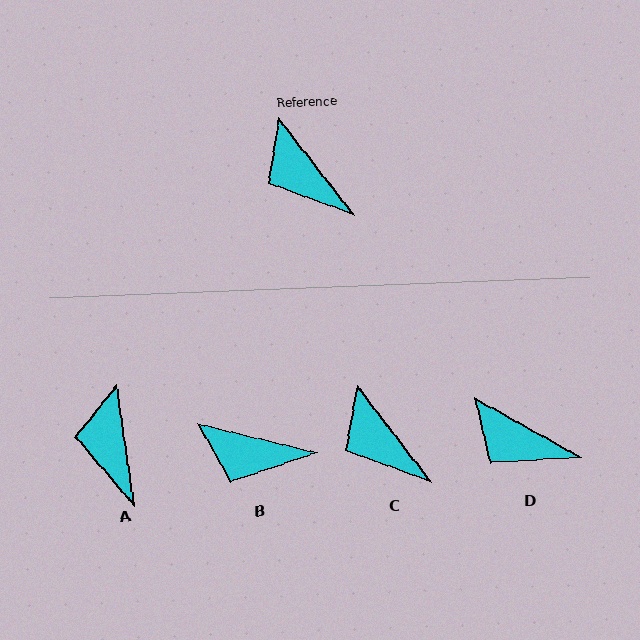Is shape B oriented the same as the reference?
No, it is off by about 39 degrees.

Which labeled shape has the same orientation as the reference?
C.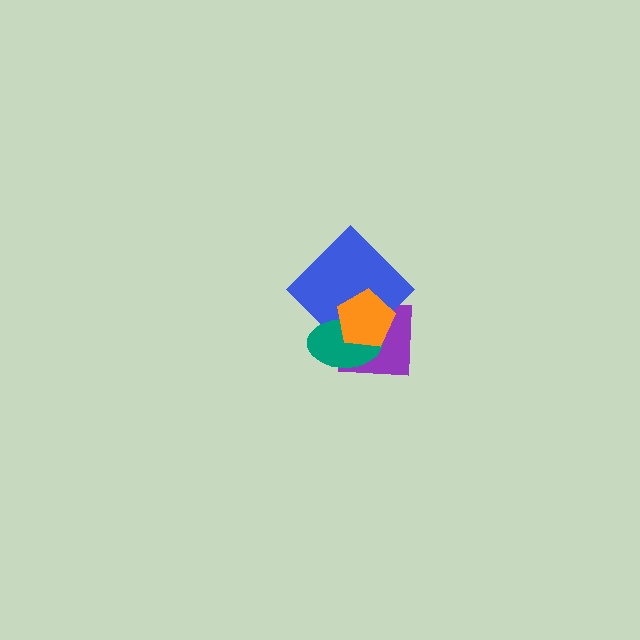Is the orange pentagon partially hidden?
No, no other shape covers it.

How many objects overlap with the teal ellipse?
3 objects overlap with the teal ellipse.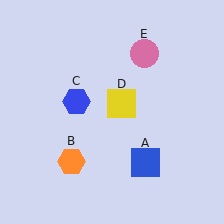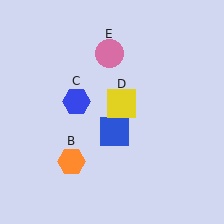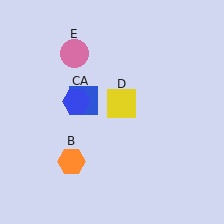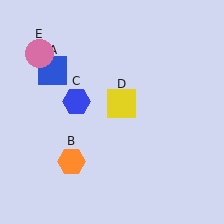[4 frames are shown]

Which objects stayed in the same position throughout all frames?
Orange hexagon (object B) and blue hexagon (object C) and yellow square (object D) remained stationary.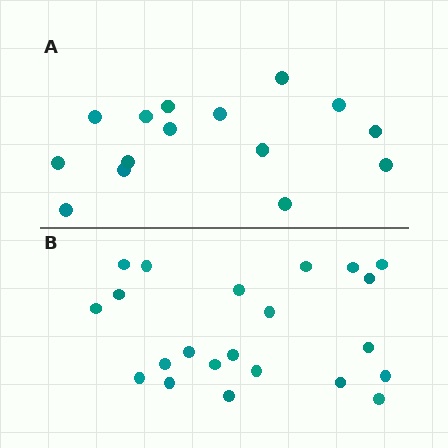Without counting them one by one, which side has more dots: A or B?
Region B (the bottom region) has more dots.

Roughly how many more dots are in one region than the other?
Region B has roughly 8 or so more dots than region A.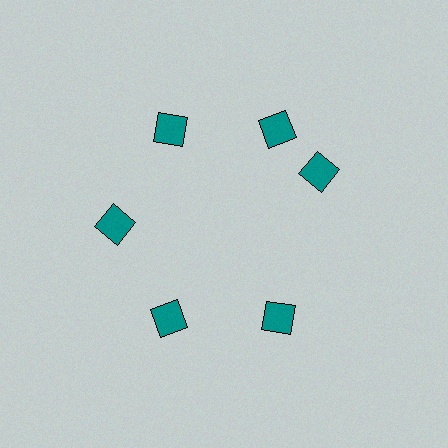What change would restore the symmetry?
The symmetry would be restored by rotating it back into even spacing with its neighbors so that all 6 diamonds sit at equal angles and equal distance from the center.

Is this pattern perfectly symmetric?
No. The 6 teal diamonds are arranged in a ring, but one element near the 3 o'clock position is rotated out of alignment along the ring, breaking the 6-fold rotational symmetry.